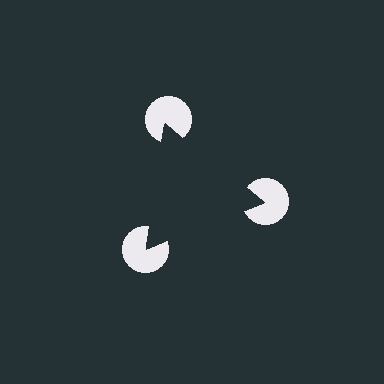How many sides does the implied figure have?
3 sides.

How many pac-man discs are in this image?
There are 3 — one at each vertex of the illusory triangle.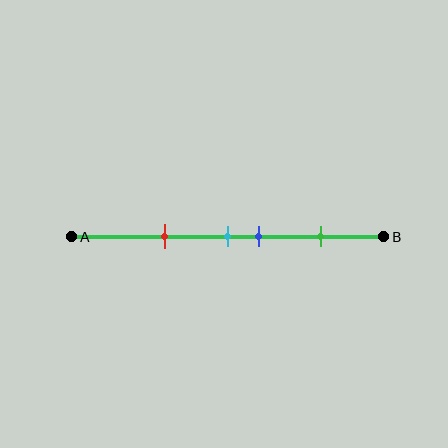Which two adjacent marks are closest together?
The cyan and blue marks are the closest adjacent pair.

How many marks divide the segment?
There are 4 marks dividing the segment.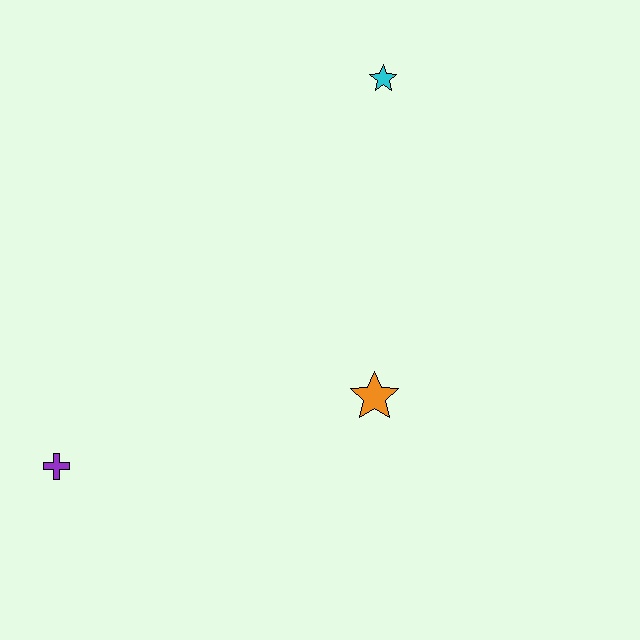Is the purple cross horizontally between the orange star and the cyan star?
No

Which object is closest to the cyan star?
The orange star is closest to the cyan star.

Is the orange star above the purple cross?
Yes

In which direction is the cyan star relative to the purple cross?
The cyan star is above the purple cross.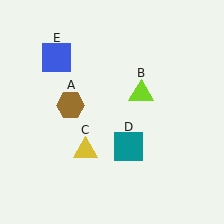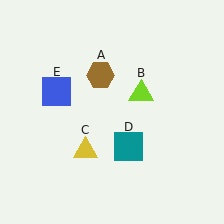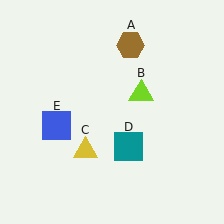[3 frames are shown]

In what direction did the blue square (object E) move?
The blue square (object E) moved down.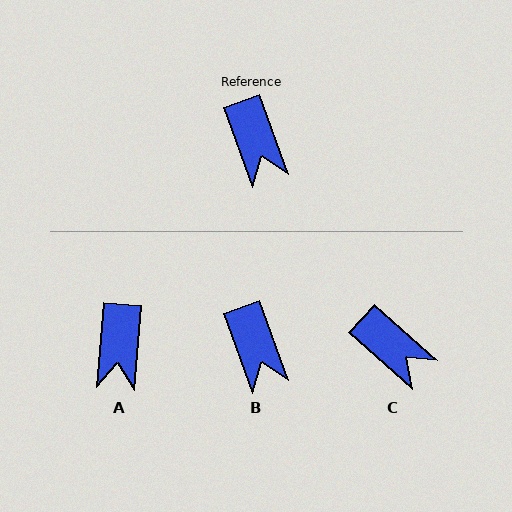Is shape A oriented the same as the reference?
No, it is off by about 25 degrees.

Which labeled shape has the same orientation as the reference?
B.